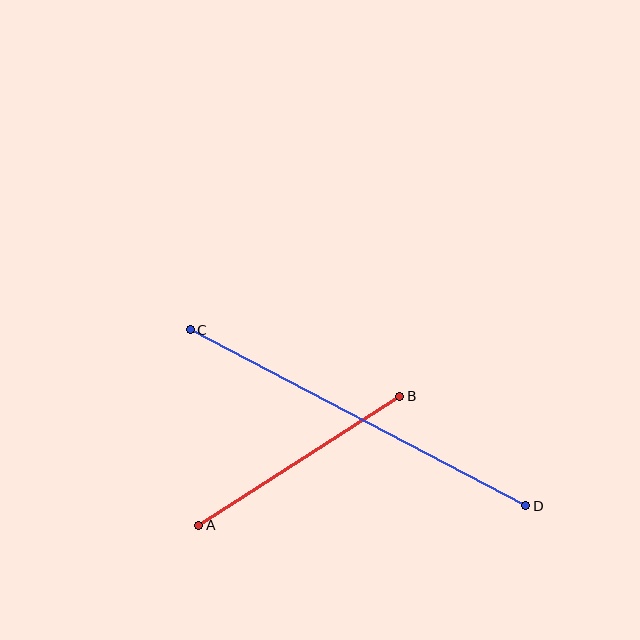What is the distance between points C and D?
The distance is approximately 379 pixels.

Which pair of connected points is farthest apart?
Points C and D are farthest apart.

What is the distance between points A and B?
The distance is approximately 239 pixels.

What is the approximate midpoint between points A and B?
The midpoint is at approximately (299, 461) pixels.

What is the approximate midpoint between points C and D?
The midpoint is at approximately (358, 418) pixels.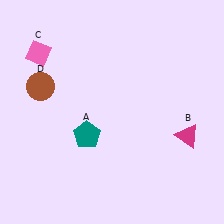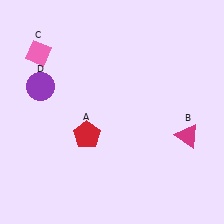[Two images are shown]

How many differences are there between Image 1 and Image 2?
There are 2 differences between the two images.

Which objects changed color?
A changed from teal to red. D changed from brown to purple.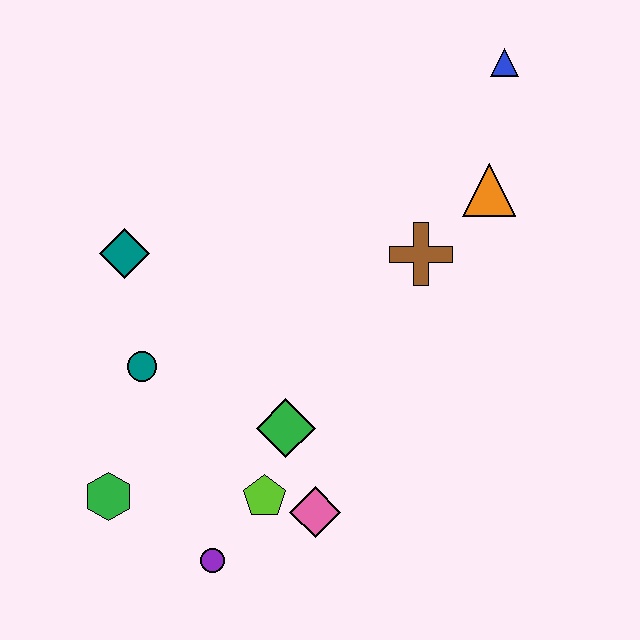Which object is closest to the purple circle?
The lime pentagon is closest to the purple circle.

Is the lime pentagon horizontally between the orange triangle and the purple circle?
Yes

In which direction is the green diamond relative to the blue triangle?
The green diamond is below the blue triangle.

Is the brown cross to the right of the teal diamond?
Yes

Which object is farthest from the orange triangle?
The green hexagon is farthest from the orange triangle.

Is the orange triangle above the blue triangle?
No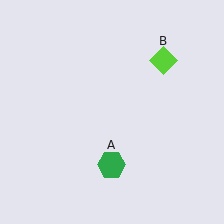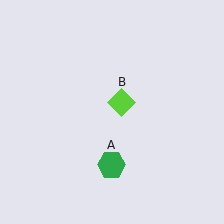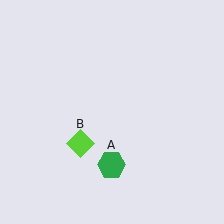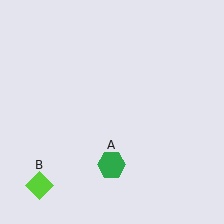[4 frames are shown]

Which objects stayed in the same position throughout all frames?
Green hexagon (object A) remained stationary.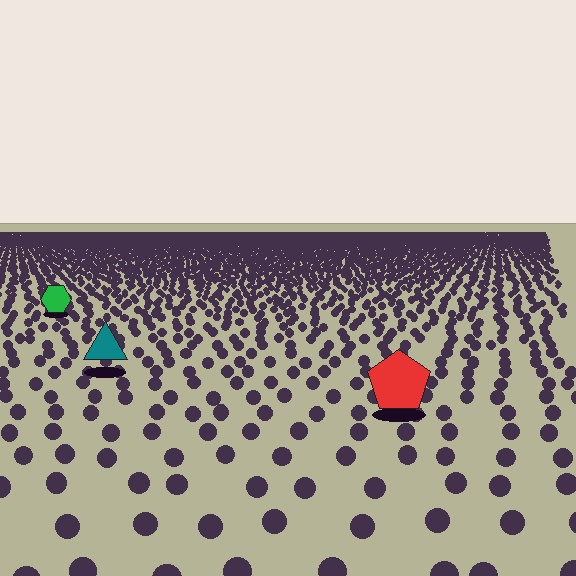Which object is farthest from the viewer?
The green hexagon is farthest from the viewer. It appears smaller and the ground texture around it is denser.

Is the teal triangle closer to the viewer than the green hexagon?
Yes. The teal triangle is closer — you can tell from the texture gradient: the ground texture is coarser near it.